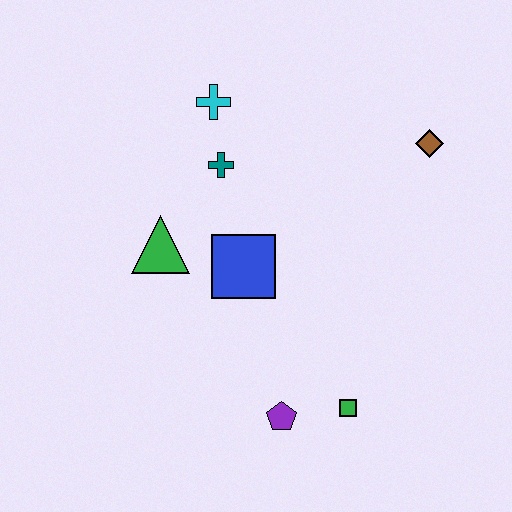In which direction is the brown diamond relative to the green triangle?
The brown diamond is to the right of the green triangle.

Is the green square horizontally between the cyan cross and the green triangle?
No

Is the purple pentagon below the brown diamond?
Yes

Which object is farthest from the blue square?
The brown diamond is farthest from the blue square.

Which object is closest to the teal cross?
The cyan cross is closest to the teal cross.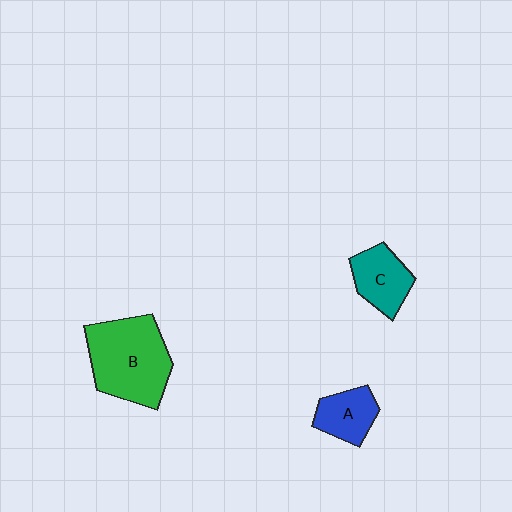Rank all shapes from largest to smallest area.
From largest to smallest: B (green), C (teal), A (blue).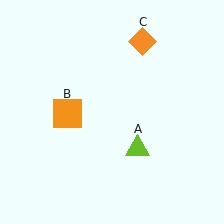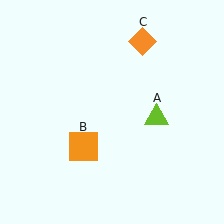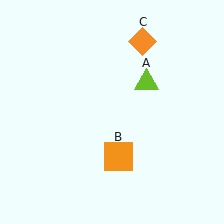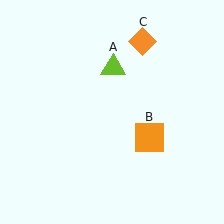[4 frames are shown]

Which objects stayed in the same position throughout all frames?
Orange diamond (object C) remained stationary.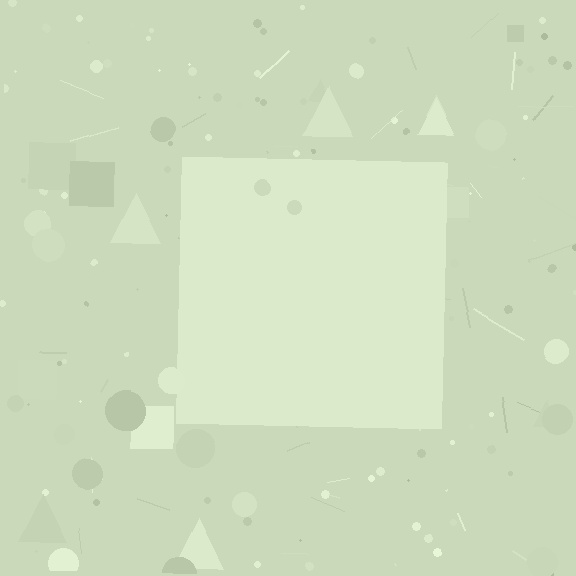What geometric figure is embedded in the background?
A square is embedded in the background.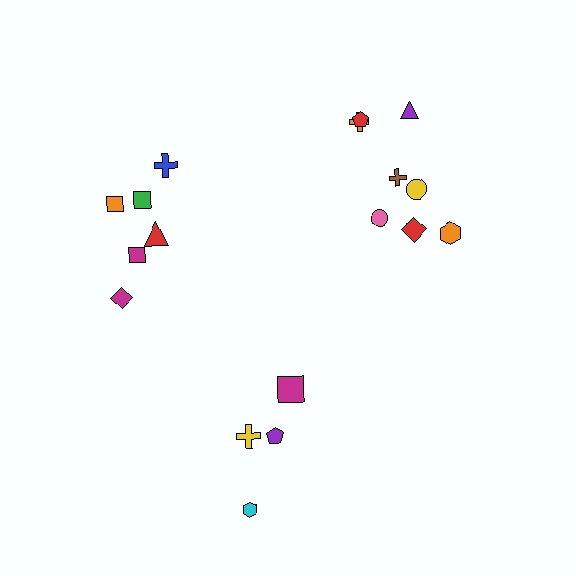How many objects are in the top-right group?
There are 8 objects.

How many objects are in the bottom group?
There are 4 objects.